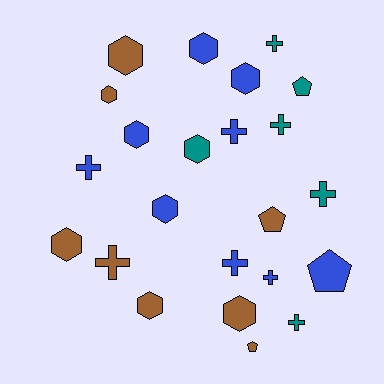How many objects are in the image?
There are 23 objects.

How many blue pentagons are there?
There is 1 blue pentagon.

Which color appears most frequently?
Blue, with 9 objects.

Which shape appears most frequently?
Hexagon, with 10 objects.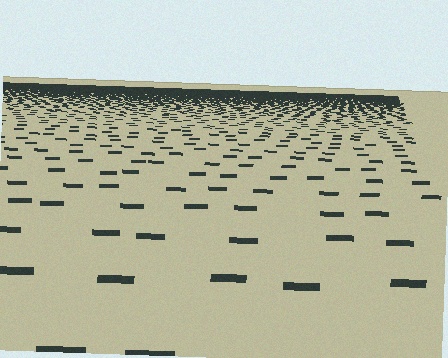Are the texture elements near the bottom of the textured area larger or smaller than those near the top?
Larger. Near the bottom, elements are closer to the viewer and appear at a bigger on-screen size.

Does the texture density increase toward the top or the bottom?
Density increases toward the top.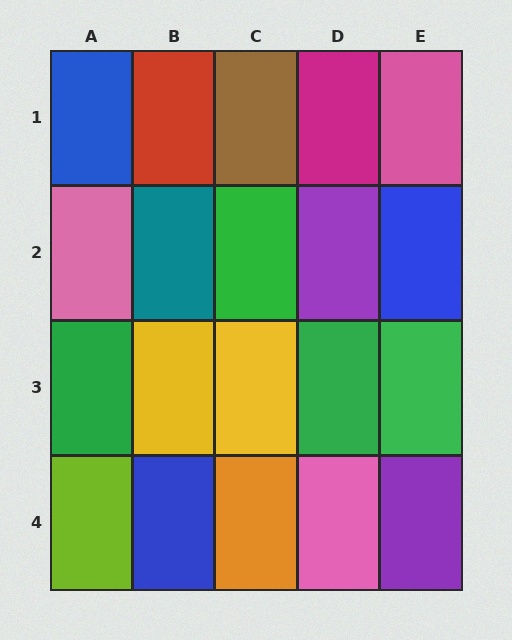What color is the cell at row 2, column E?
Blue.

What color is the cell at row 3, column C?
Yellow.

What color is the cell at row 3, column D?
Green.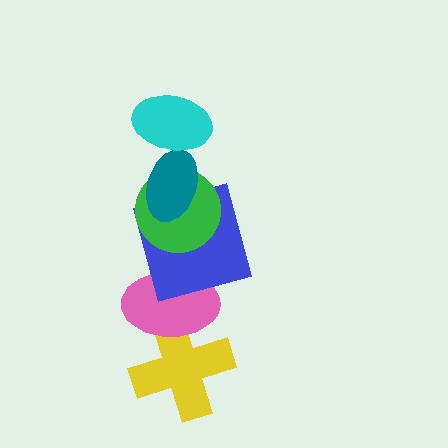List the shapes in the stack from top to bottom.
From top to bottom: the cyan ellipse, the teal ellipse, the green circle, the blue square, the pink ellipse, the yellow cross.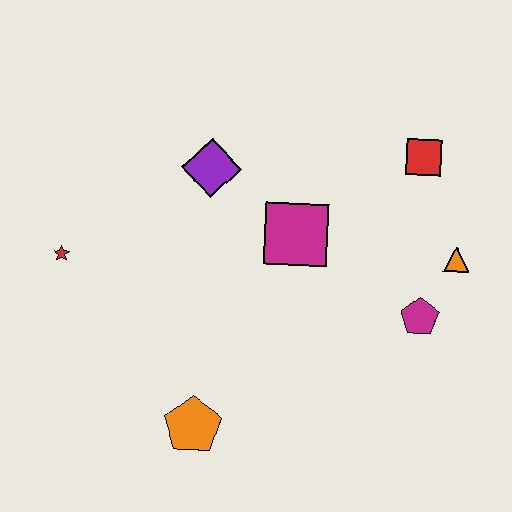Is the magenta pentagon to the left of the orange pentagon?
No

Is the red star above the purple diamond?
No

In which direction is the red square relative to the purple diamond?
The red square is to the right of the purple diamond.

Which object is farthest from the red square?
The red star is farthest from the red square.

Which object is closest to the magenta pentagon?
The orange triangle is closest to the magenta pentagon.